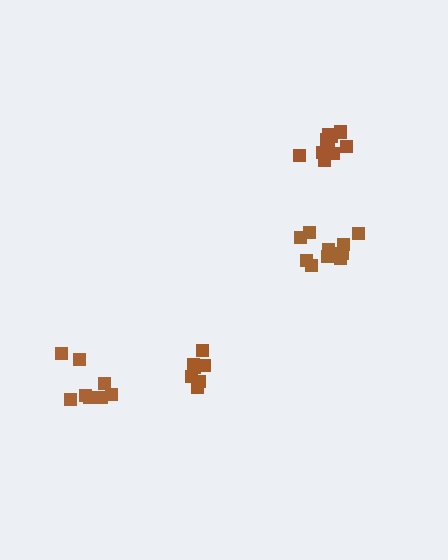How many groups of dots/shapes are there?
There are 4 groups.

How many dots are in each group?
Group 1: 10 dots, Group 2: 7 dots, Group 3: 11 dots, Group 4: 8 dots (36 total).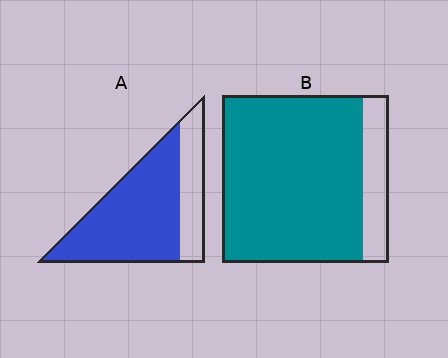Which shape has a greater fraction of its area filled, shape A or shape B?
Shape B.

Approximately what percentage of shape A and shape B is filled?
A is approximately 75% and B is approximately 85%.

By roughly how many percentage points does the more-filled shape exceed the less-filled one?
By roughly 10 percentage points (B over A).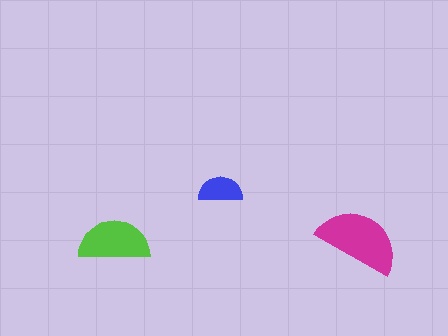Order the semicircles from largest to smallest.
the magenta one, the lime one, the blue one.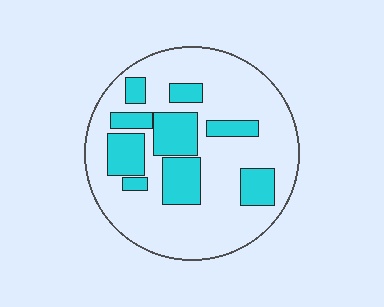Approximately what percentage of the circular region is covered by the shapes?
Approximately 30%.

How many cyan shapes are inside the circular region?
9.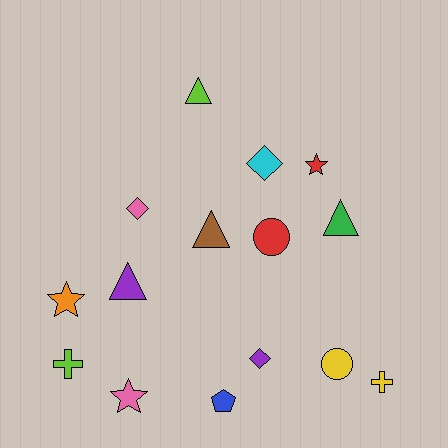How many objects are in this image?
There are 15 objects.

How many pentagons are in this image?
There is 1 pentagon.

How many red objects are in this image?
There are 2 red objects.